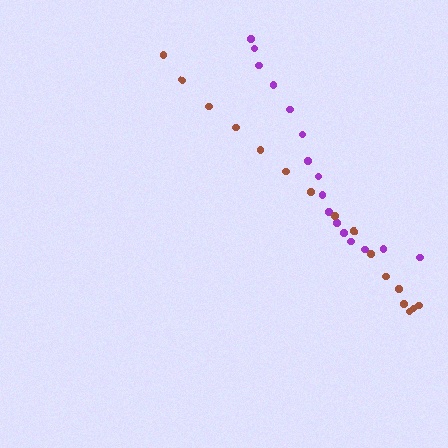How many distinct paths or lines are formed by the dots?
There are 2 distinct paths.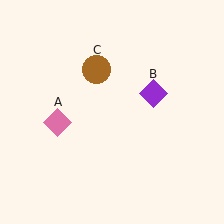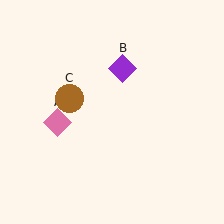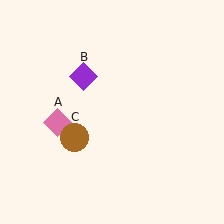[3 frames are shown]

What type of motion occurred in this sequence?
The purple diamond (object B), brown circle (object C) rotated counterclockwise around the center of the scene.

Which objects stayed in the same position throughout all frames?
Pink diamond (object A) remained stationary.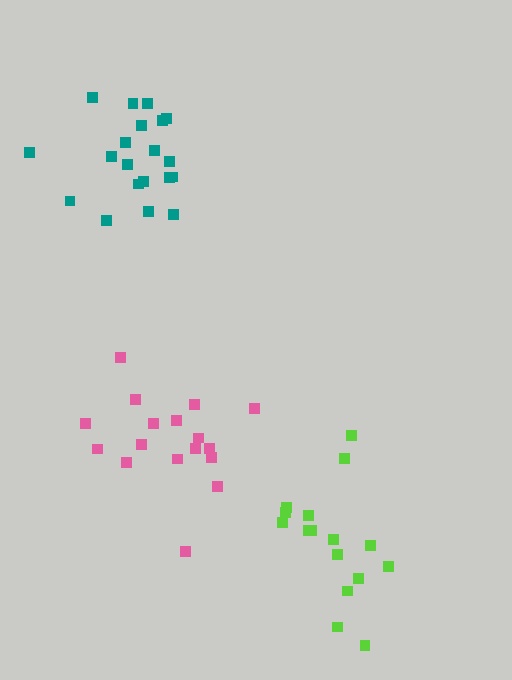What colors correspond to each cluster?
The clusters are colored: lime, teal, pink.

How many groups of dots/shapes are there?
There are 3 groups.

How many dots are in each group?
Group 1: 16 dots, Group 2: 20 dots, Group 3: 17 dots (53 total).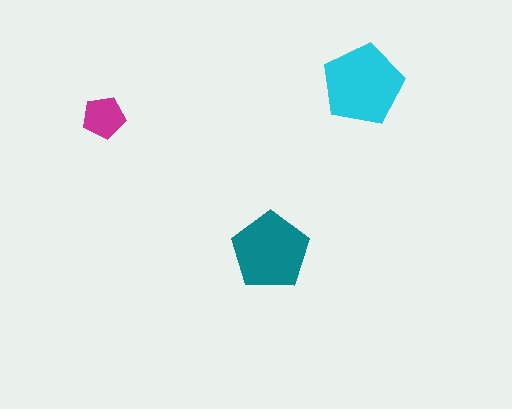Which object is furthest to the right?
The cyan pentagon is rightmost.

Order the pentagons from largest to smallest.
the cyan one, the teal one, the magenta one.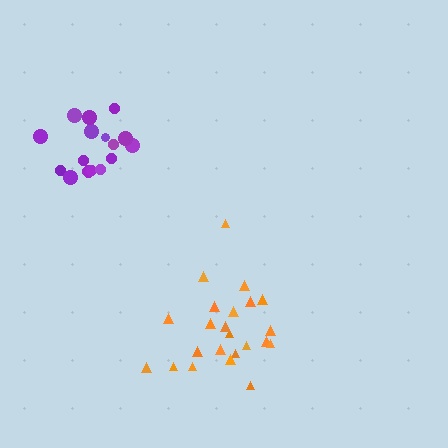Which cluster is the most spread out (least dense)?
Orange.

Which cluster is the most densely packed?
Purple.